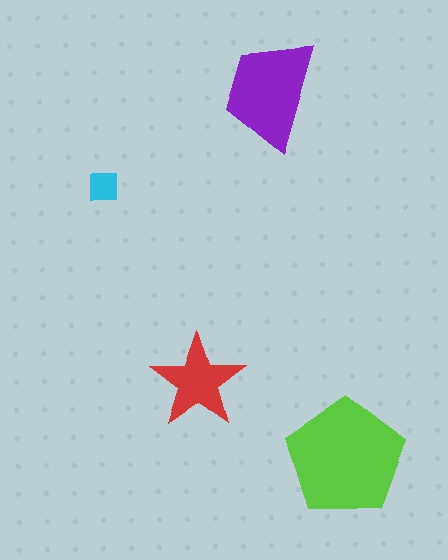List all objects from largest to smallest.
The lime pentagon, the purple trapezoid, the red star, the cyan square.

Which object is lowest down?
The lime pentagon is bottommost.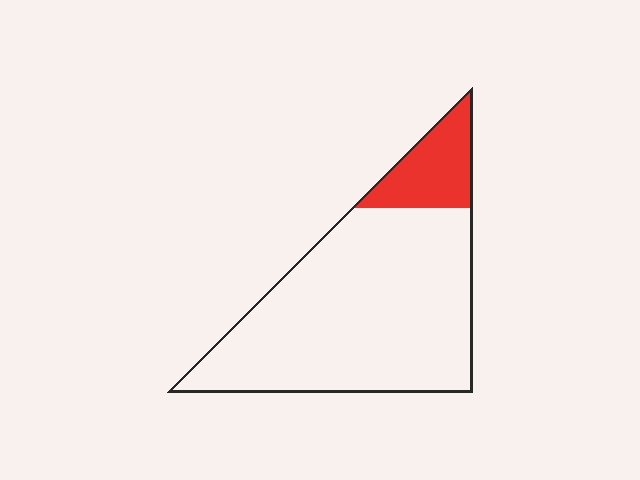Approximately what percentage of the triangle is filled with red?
Approximately 15%.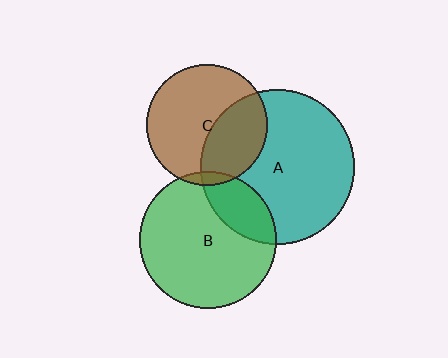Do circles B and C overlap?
Yes.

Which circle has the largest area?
Circle A (teal).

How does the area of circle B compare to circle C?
Approximately 1.3 times.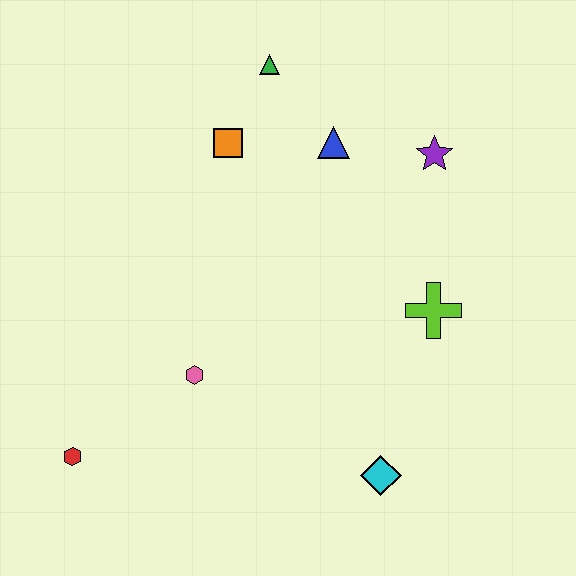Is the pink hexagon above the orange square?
No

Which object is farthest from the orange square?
The cyan diamond is farthest from the orange square.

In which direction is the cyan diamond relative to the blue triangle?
The cyan diamond is below the blue triangle.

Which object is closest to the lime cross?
The purple star is closest to the lime cross.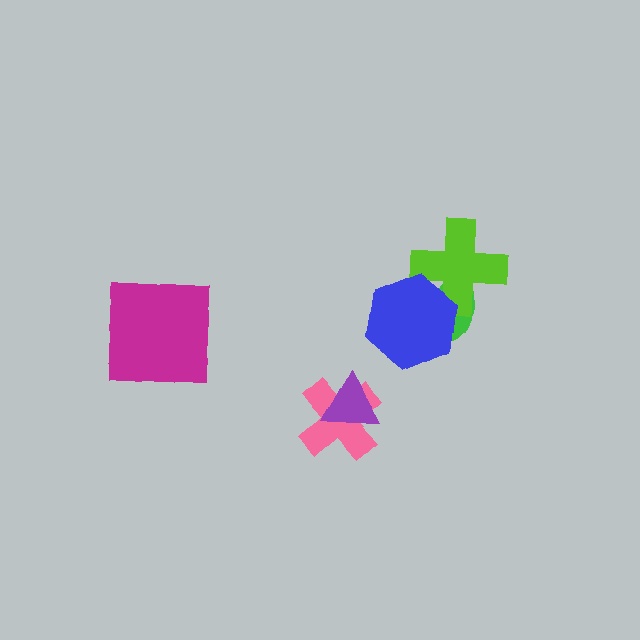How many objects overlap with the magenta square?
0 objects overlap with the magenta square.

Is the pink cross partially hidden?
Yes, it is partially covered by another shape.